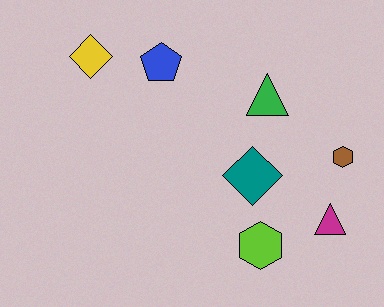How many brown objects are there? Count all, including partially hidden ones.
There is 1 brown object.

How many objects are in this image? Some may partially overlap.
There are 7 objects.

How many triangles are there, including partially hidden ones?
There are 2 triangles.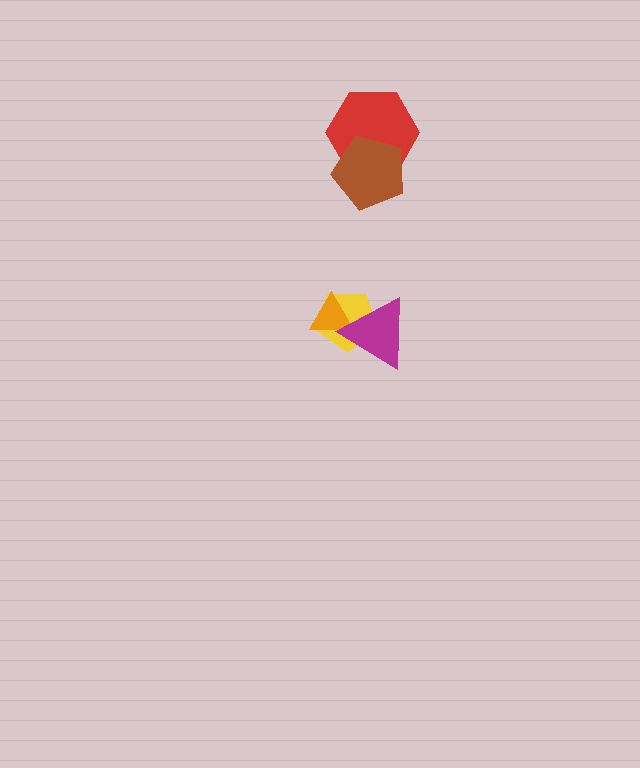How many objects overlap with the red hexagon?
1 object overlaps with the red hexagon.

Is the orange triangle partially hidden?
Yes, it is partially covered by another shape.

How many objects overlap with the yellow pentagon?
2 objects overlap with the yellow pentagon.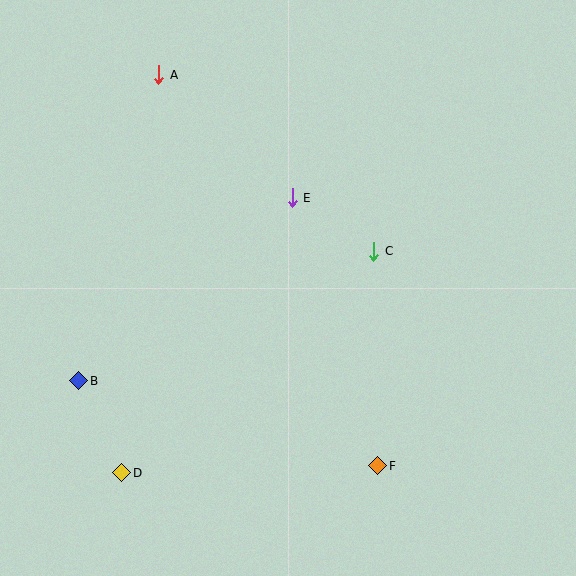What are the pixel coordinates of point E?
Point E is at (292, 198).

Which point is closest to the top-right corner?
Point C is closest to the top-right corner.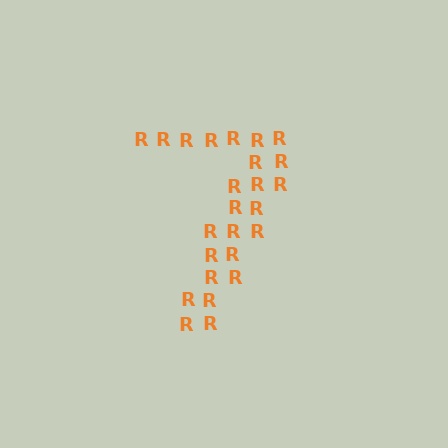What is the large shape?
The large shape is the digit 7.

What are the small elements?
The small elements are letter R's.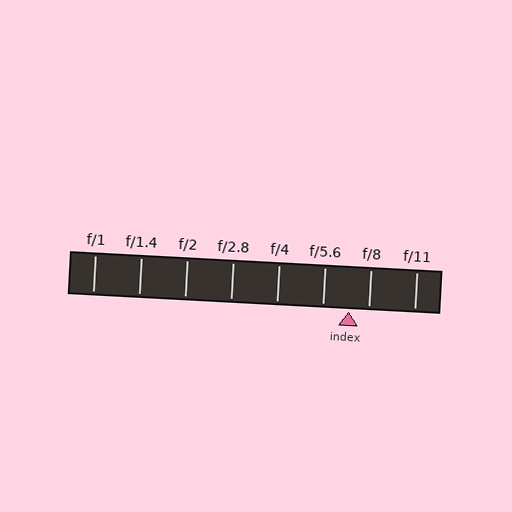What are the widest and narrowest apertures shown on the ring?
The widest aperture shown is f/1 and the narrowest is f/11.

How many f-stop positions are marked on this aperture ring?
There are 8 f-stop positions marked.